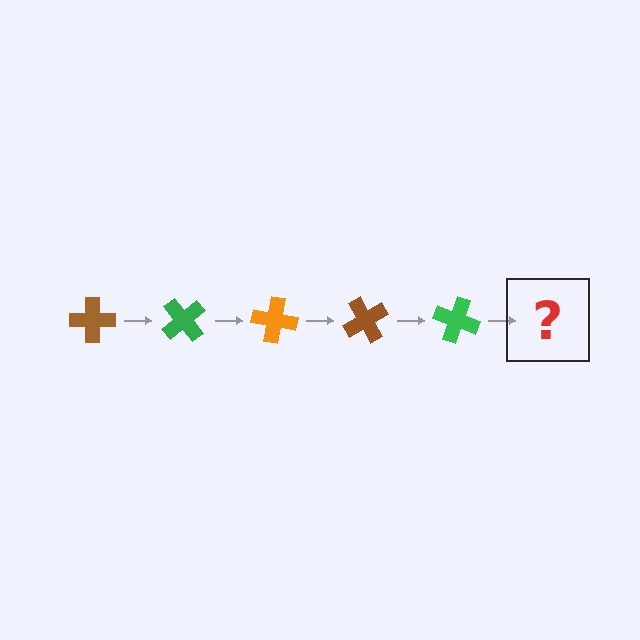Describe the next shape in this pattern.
It should be an orange cross, rotated 250 degrees from the start.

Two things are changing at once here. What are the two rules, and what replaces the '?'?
The two rules are that it rotates 50 degrees each step and the color cycles through brown, green, and orange. The '?' should be an orange cross, rotated 250 degrees from the start.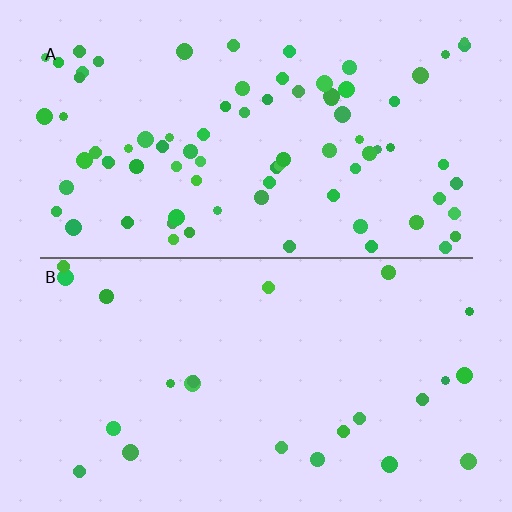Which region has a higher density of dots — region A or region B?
A (the top).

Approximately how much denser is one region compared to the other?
Approximately 3.3× — region A over region B.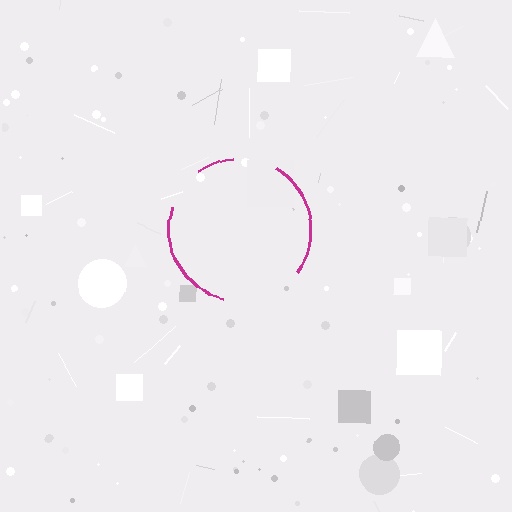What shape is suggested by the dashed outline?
The dashed outline suggests a circle.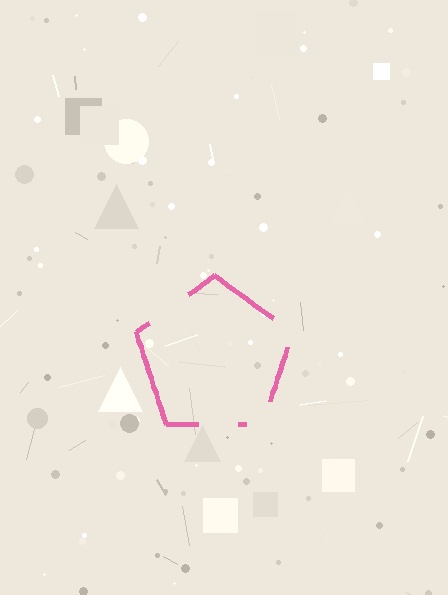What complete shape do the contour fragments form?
The contour fragments form a pentagon.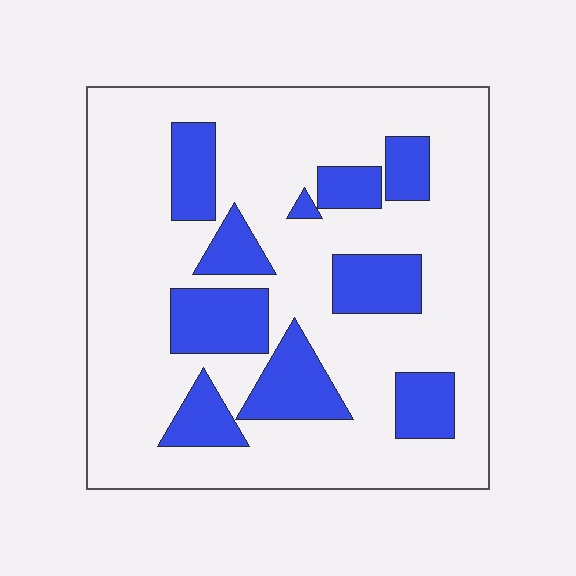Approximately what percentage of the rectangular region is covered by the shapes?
Approximately 25%.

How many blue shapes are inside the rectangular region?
10.